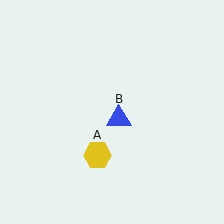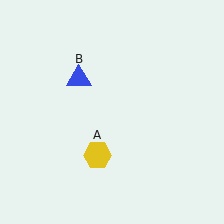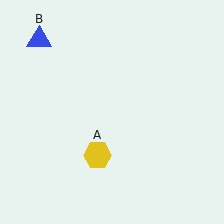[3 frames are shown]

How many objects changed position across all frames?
1 object changed position: blue triangle (object B).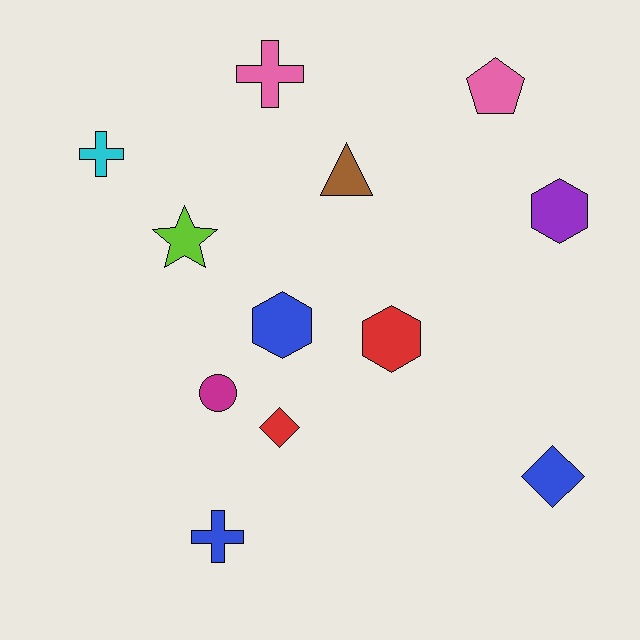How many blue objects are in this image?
There are 3 blue objects.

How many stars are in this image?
There is 1 star.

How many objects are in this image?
There are 12 objects.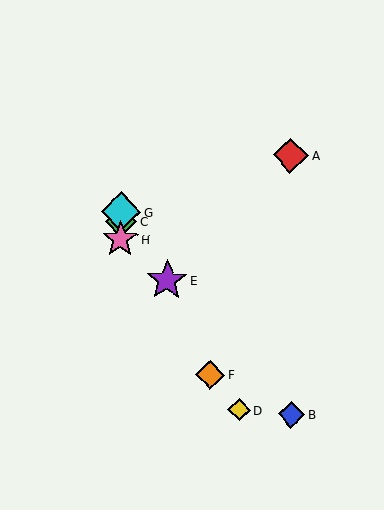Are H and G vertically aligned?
Yes, both are at x≈120.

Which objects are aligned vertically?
Objects C, G, H are aligned vertically.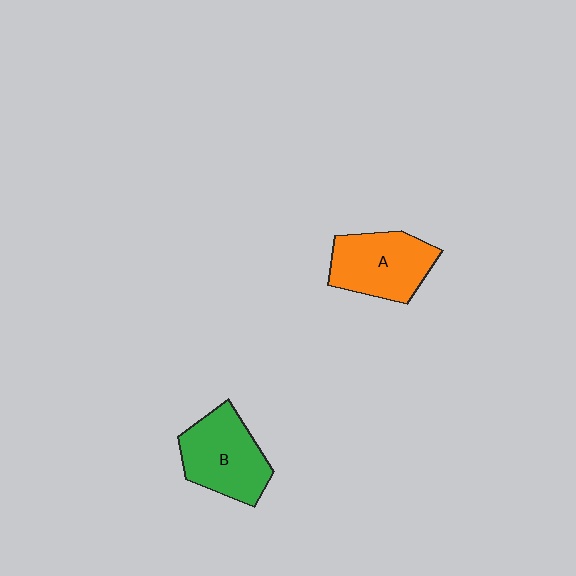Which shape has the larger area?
Shape B (green).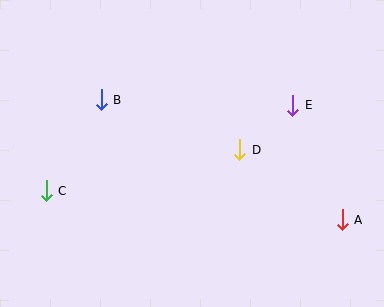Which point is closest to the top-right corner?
Point E is closest to the top-right corner.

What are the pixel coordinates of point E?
Point E is at (293, 105).